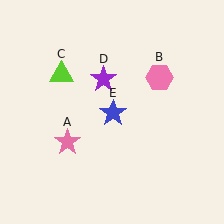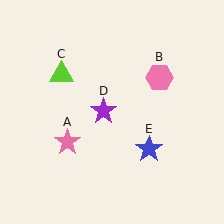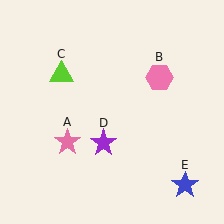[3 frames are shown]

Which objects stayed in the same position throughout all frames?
Pink star (object A) and pink hexagon (object B) and lime triangle (object C) remained stationary.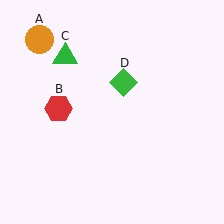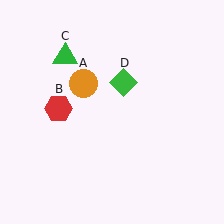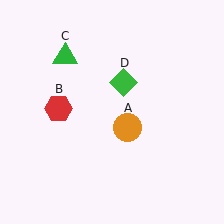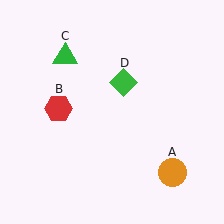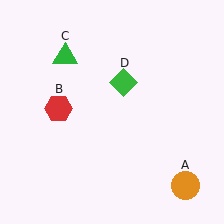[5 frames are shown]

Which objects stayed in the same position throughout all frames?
Red hexagon (object B) and green triangle (object C) and green diamond (object D) remained stationary.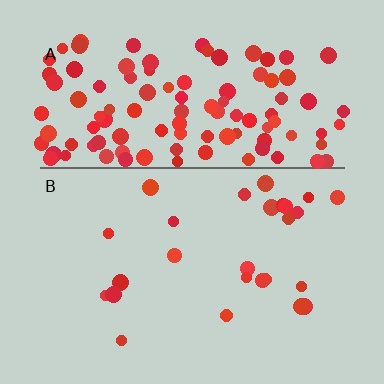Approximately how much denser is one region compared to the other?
Approximately 4.4× — region A over region B.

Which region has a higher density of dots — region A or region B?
A (the top).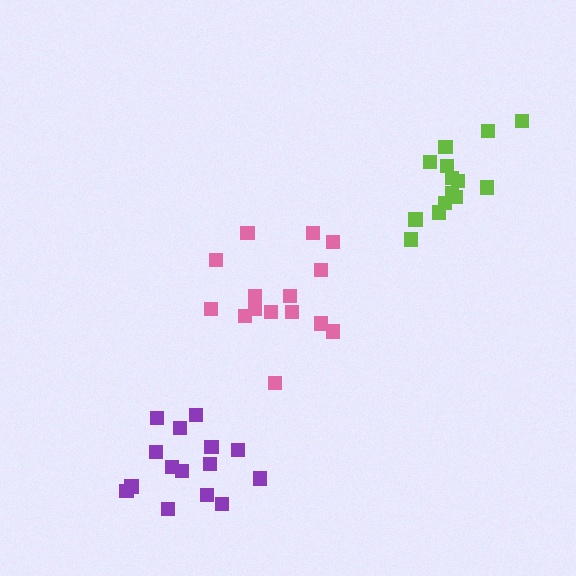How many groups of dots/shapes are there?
There are 3 groups.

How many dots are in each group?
Group 1: 15 dots, Group 2: 14 dots, Group 3: 15 dots (44 total).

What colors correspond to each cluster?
The clusters are colored: pink, lime, purple.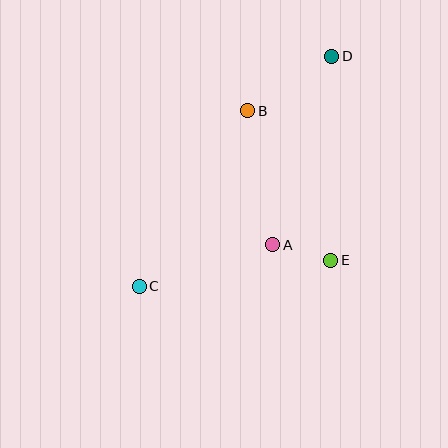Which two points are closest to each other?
Points A and E are closest to each other.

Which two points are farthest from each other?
Points C and D are farthest from each other.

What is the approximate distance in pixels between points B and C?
The distance between B and C is approximately 206 pixels.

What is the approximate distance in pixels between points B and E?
The distance between B and E is approximately 171 pixels.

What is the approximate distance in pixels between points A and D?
The distance between A and D is approximately 197 pixels.